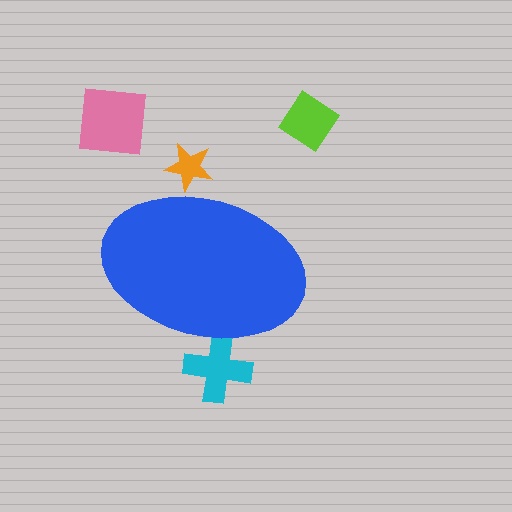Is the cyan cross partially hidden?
Yes, the cyan cross is partially hidden behind the blue ellipse.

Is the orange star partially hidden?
Yes, the orange star is partially hidden behind the blue ellipse.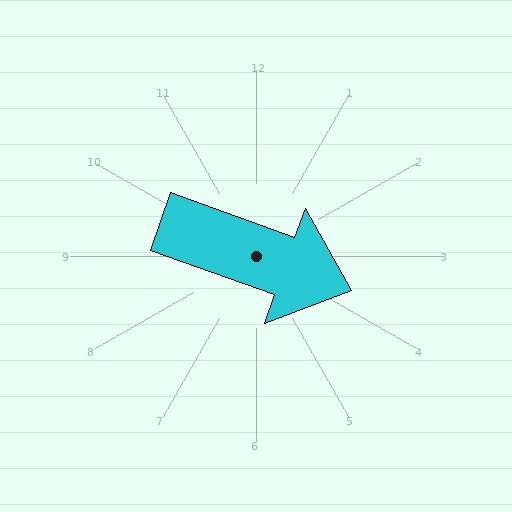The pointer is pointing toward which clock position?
Roughly 4 o'clock.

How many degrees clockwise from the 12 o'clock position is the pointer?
Approximately 110 degrees.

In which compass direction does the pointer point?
East.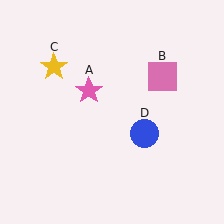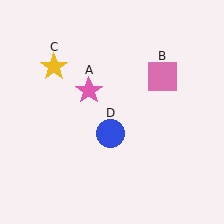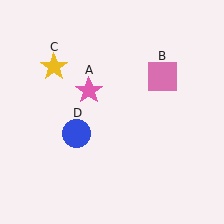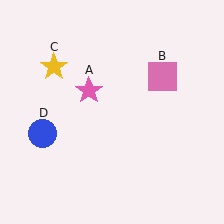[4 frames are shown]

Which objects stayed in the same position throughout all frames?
Pink star (object A) and pink square (object B) and yellow star (object C) remained stationary.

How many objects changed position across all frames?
1 object changed position: blue circle (object D).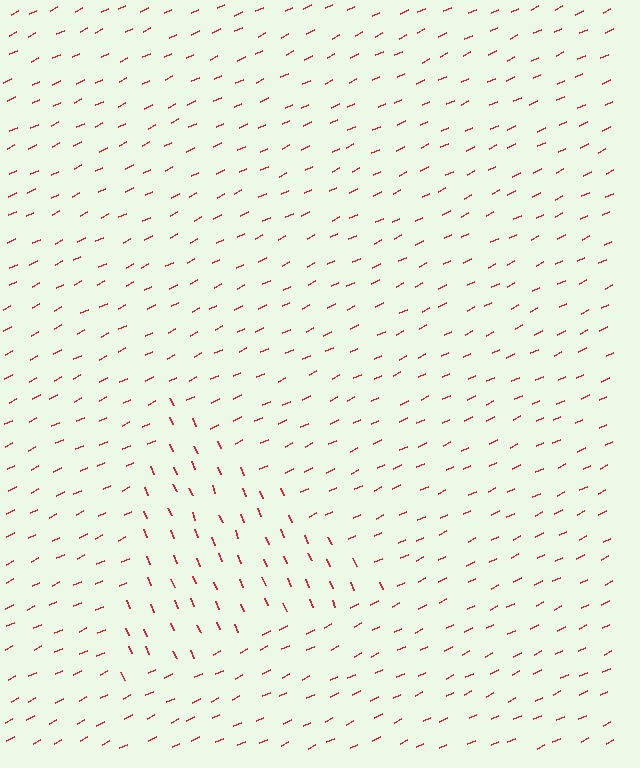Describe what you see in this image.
The image is filled with small red line segments. A triangle region in the image has lines oriented differently from the surrounding lines, creating a visible texture boundary.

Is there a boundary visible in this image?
Yes, there is a texture boundary formed by a change in line orientation.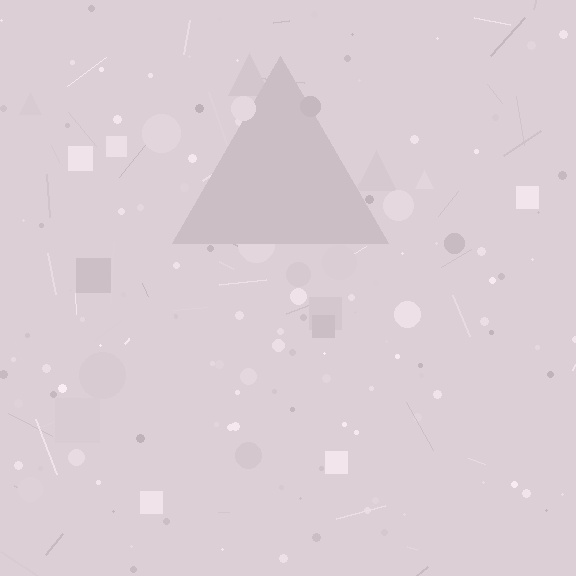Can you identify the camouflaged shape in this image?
The camouflaged shape is a triangle.